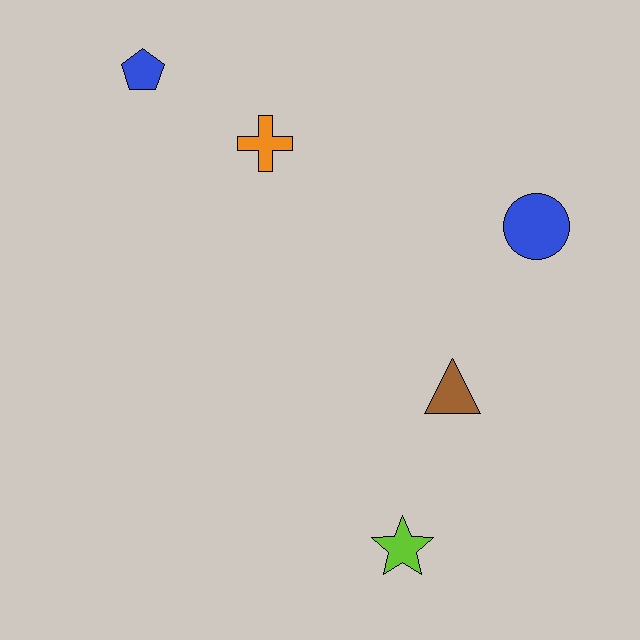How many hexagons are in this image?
There are no hexagons.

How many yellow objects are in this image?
There are no yellow objects.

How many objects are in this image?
There are 5 objects.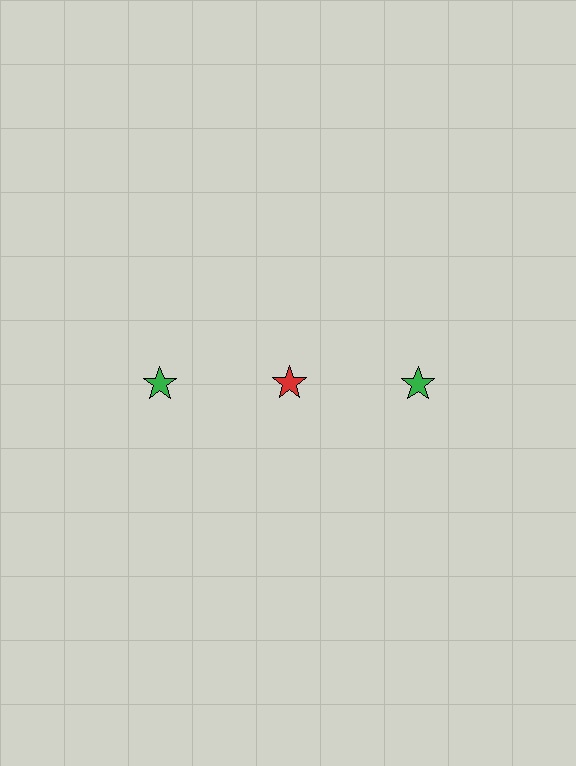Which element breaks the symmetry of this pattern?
The red star in the top row, second from left column breaks the symmetry. All other shapes are green stars.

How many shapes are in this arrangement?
There are 3 shapes arranged in a grid pattern.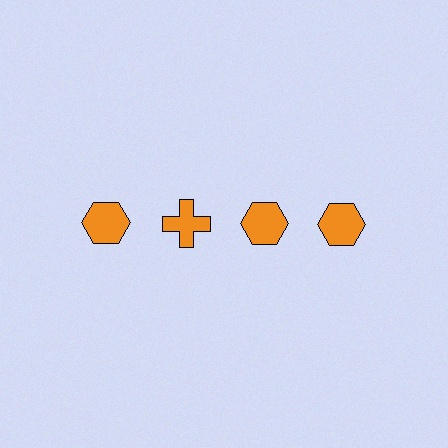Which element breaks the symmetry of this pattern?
The orange cross in the top row, second from left column breaks the symmetry. All other shapes are orange hexagons.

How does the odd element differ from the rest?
It has a different shape: cross instead of hexagon.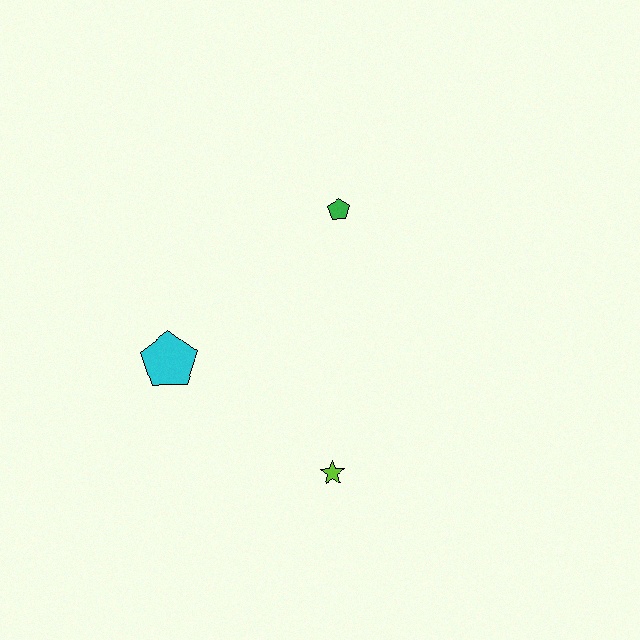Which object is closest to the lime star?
The cyan pentagon is closest to the lime star.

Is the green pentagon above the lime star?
Yes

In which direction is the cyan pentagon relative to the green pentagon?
The cyan pentagon is to the left of the green pentagon.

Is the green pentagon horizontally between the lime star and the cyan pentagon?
No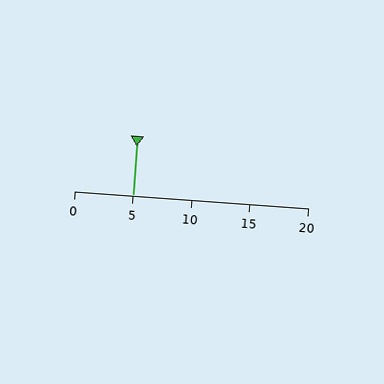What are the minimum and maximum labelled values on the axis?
The axis runs from 0 to 20.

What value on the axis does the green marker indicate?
The marker indicates approximately 5.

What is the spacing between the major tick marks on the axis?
The major ticks are spaced 5 apart.